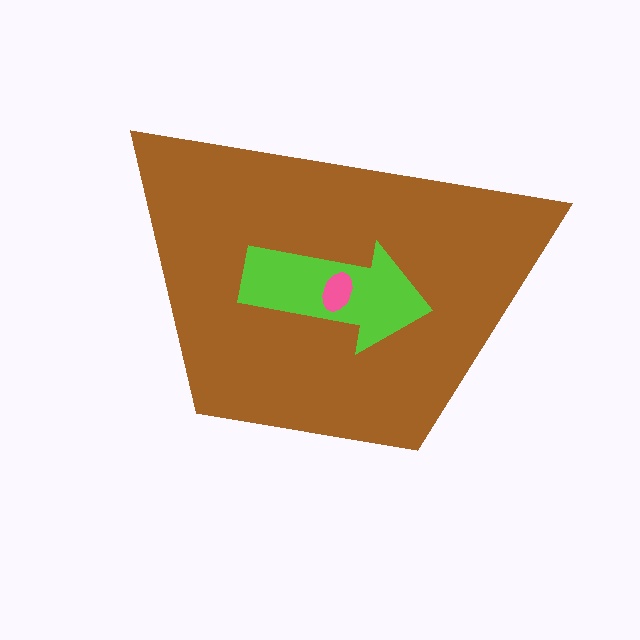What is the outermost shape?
The brown trapezoid.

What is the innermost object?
The pink ellipse.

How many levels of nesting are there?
3.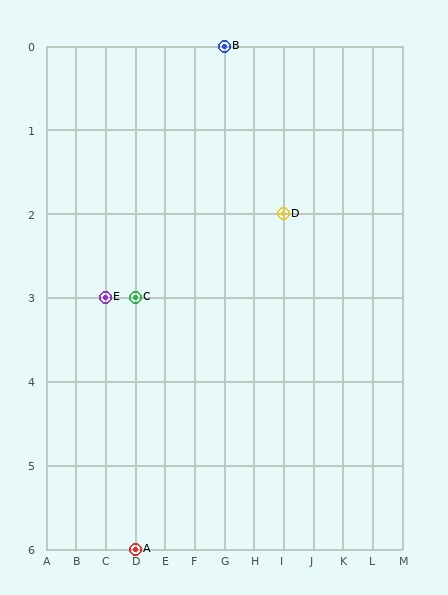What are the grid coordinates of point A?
Point A is at grid coordinates (D, 6).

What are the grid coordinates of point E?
Point E is at grid coordinates (C, 3).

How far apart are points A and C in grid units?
Points A and C are 3 rows apart.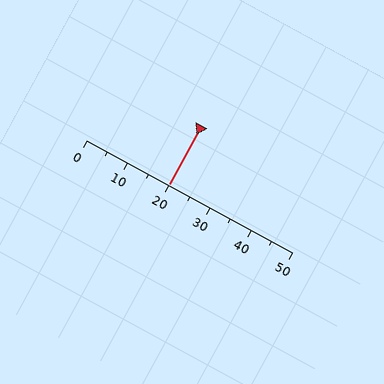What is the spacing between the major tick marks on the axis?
The major ticks are spaced 10 apart.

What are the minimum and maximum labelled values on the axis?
The axis runs from 0 to 50.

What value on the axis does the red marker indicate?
The marker indicates approximately 20.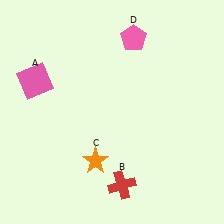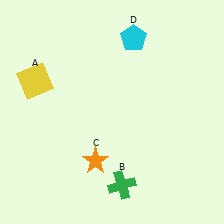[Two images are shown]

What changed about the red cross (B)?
In Image 1, B is red. In Image 2, it changed to green.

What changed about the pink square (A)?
In Image 1, A is pink. In Image 2, it changed to yellow.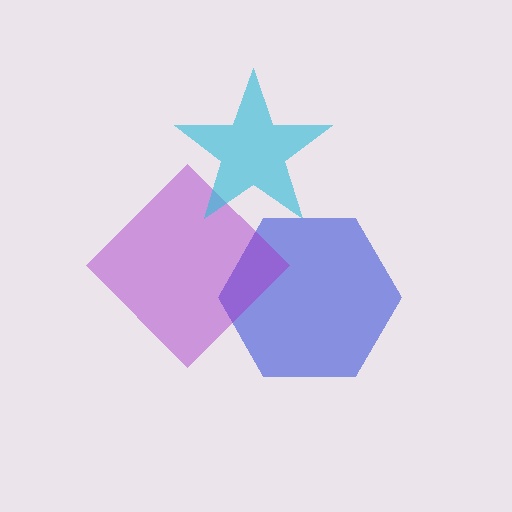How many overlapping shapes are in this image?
There are 3 overlapping shapes in the image.